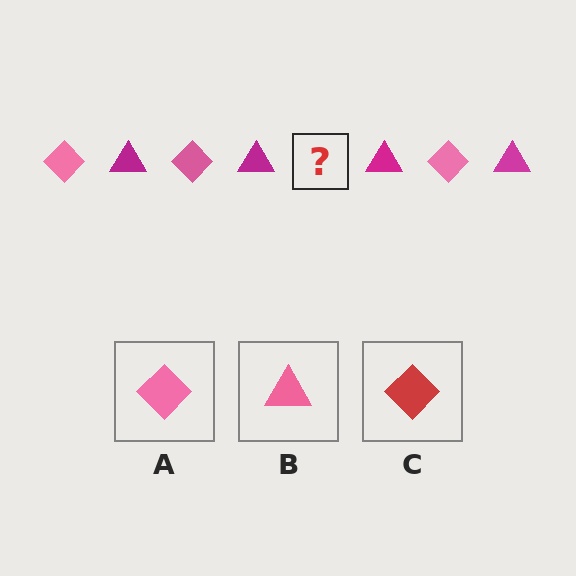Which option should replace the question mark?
Option A.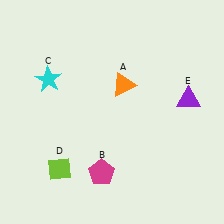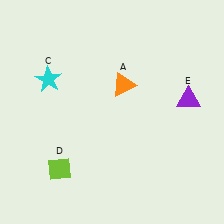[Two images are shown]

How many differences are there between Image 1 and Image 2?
There is 1 difference between the two images.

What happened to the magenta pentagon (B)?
The magenta pentagon (B) was removed in Image 2. It was in the bottom-left area of Image 1.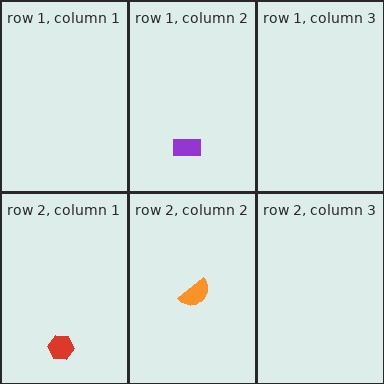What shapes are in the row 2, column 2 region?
The orange semicircle.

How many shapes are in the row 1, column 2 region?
1.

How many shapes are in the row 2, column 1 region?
1.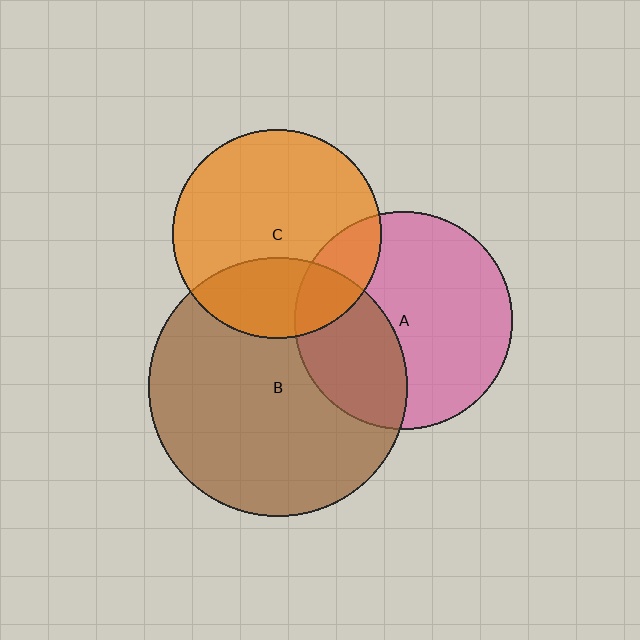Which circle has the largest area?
Circle B (brown).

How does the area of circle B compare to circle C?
Approximately 1.5 times.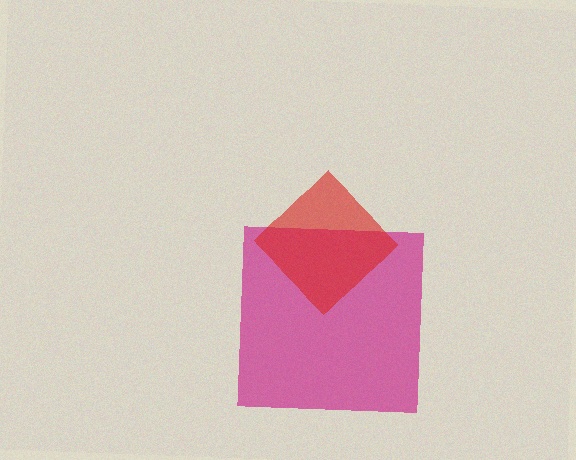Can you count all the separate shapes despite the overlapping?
Yes, there are 2 separate shapes.